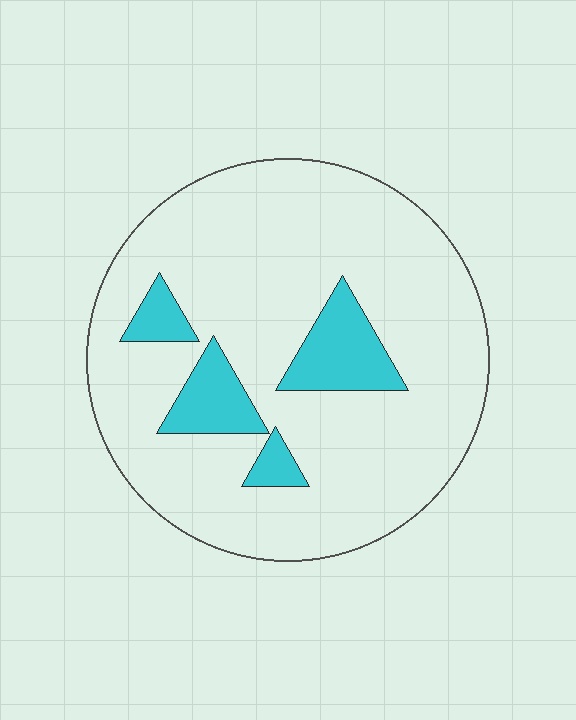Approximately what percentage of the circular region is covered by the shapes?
Approximately 15%.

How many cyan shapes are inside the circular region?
4.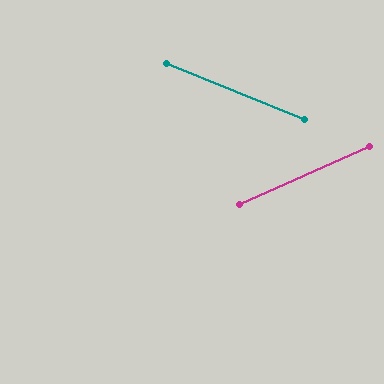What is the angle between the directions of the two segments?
Approximately 46 degrees.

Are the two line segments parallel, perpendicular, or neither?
Neither parallel nor perpendicular — they differ by about 46°.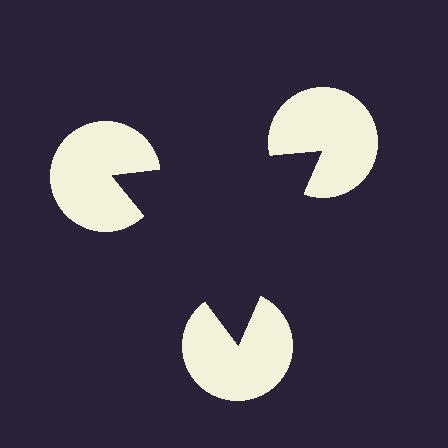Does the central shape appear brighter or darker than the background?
It typically appears slightly darker than the background, even though no actual brightness change is drawn.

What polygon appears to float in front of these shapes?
An illusory triangle — its edges are inferred from the aligned wedge cuts in the pac-man discs, not physically drawn.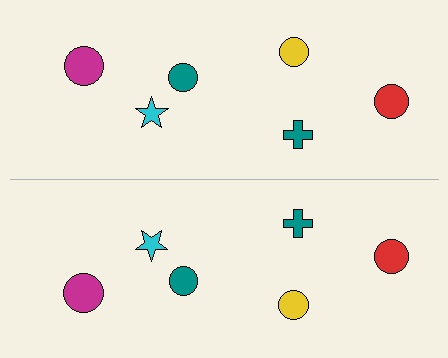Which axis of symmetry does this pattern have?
The pattern has a horizontal axis of symmetry running through the center of the image.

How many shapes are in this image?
There are 12 shapes in this image.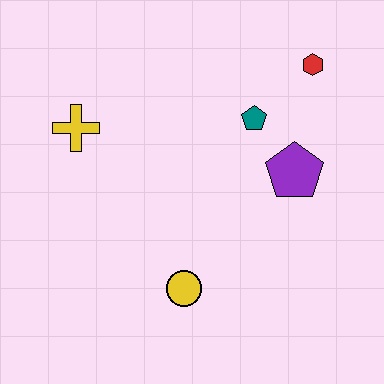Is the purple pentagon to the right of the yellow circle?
Yes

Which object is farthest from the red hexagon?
The yellow circle is farthest from the red hexagon.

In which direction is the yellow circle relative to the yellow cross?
The yellow circle is below the yellow cross.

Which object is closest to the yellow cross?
The teal pentagon is closest to the yellow cross.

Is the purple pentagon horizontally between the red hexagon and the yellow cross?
Yes